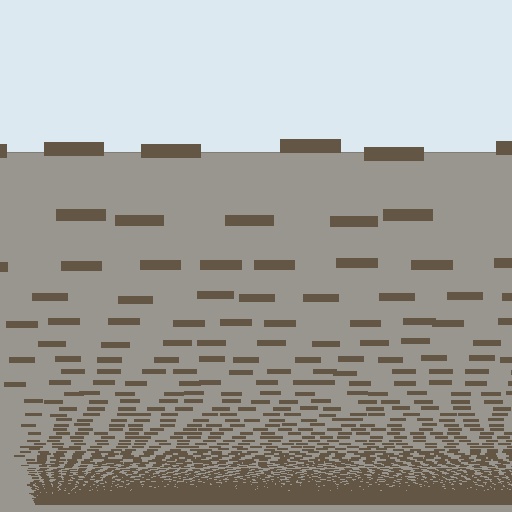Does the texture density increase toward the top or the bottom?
Density increases toward the bottom.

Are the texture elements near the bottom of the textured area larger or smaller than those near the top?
Smaller. The gradient is inverted — elements near the bottom are smaller and denser.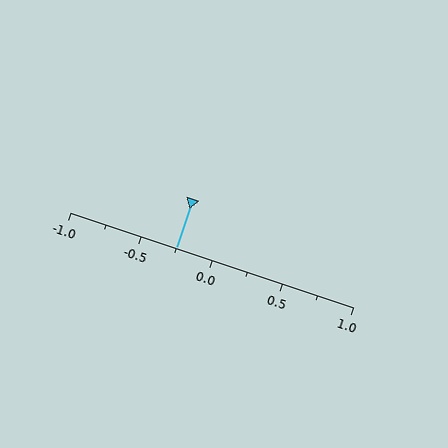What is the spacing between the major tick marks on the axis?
The major ticks are spaced 0.5 apart.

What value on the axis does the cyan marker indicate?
The marker indicates approximately -0.25.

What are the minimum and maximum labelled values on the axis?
The axis runs from -1.0 to 1.0.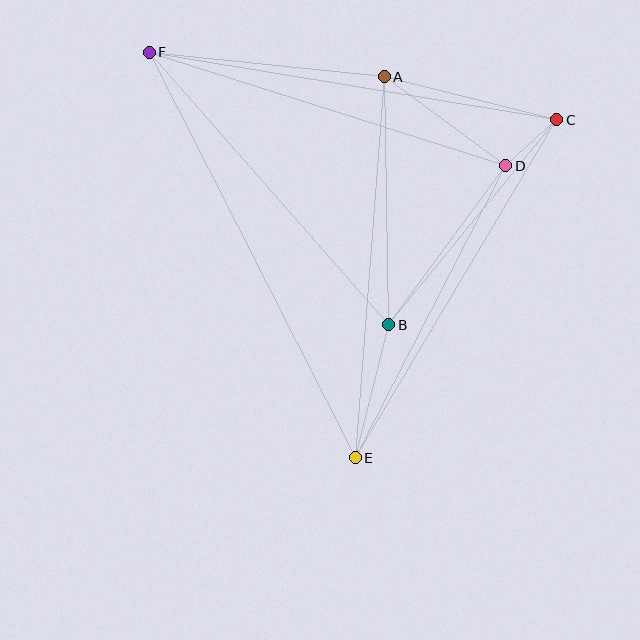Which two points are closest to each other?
Points C and D are closest to each other.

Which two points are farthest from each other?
Points E and F are farthest from each other.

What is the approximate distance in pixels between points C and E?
The distance between C and E is approximately 393 pixels.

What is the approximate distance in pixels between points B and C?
The distance between B and C is approximately 265 pixels.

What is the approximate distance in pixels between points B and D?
The distance between B and D is approximately 197 pixels.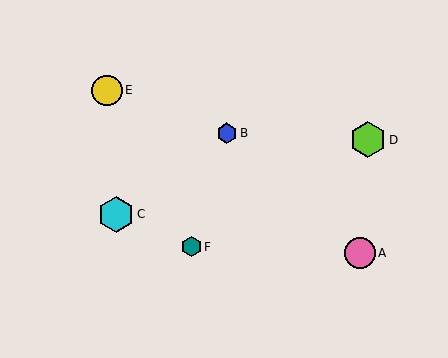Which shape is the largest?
The cyan hexagon (labeled C) is the largest.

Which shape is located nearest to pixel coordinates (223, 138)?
The blue hexagon (labeled B) at (227, 133) is nearest to that location.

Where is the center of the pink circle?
The center of the pink circle is at (360, 253).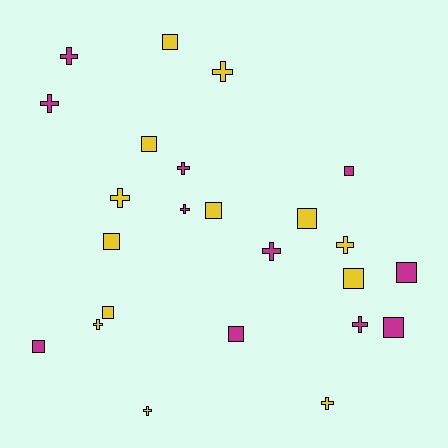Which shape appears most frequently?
Square, with 12 objects.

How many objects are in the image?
There are 24 objects.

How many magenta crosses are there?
There are 6 magenta crosses.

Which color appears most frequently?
Yellow, with 13 objects.